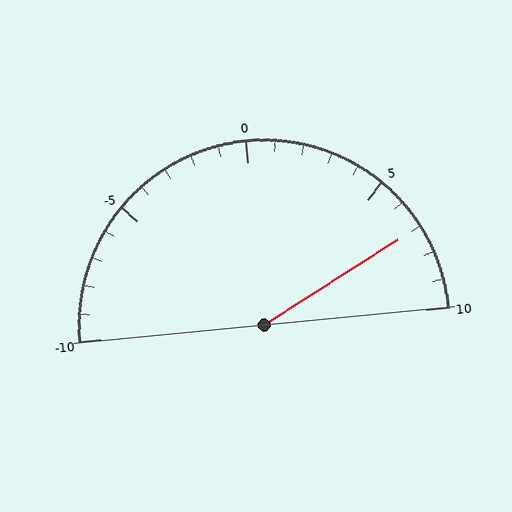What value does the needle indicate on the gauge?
The needle indicates approximately 7.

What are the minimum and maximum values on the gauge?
The gauge ranges from -10 to 10.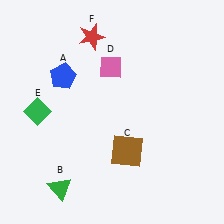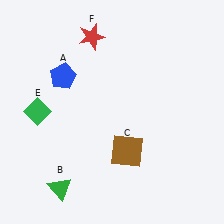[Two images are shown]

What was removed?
The pink diamond (D) was removed in Image 2.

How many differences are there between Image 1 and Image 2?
There is 1 difference between the two images.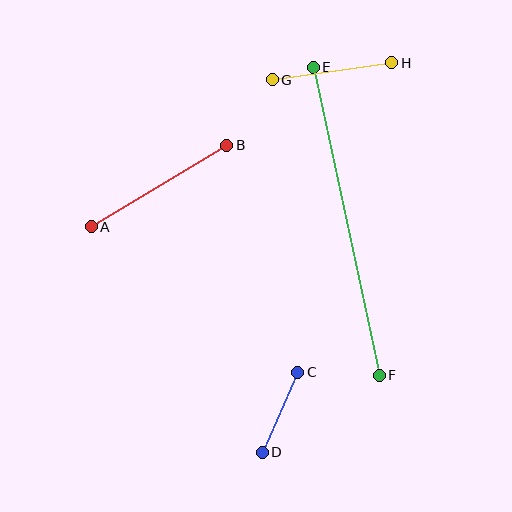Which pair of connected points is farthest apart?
Points E and F are farthest apart.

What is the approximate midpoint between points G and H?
The midpoint is at approximately (332, 71) pixels.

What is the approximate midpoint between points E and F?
The midpoint is at approximately (346, 221) pixels.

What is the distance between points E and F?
The distance is approximately 315 pixels.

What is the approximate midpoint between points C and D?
The midpoint is at approximately (280, 412) pixels.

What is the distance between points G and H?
The distance is approximately 121 pixels.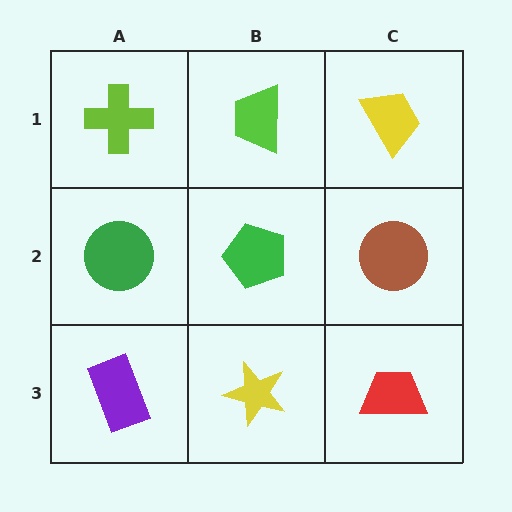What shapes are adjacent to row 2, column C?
A yellow trapezoid (row 1, column C), a red trapezoid (row 3, column C), a green pentagon (row 2, column B).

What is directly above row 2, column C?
A yellow trapezoid.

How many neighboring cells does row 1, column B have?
3.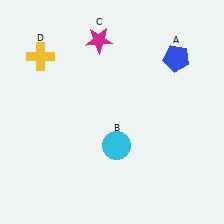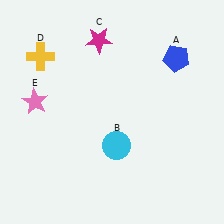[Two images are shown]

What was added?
A pink star (E) was added in Image 2.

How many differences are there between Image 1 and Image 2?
There is 1 difference between the two images.